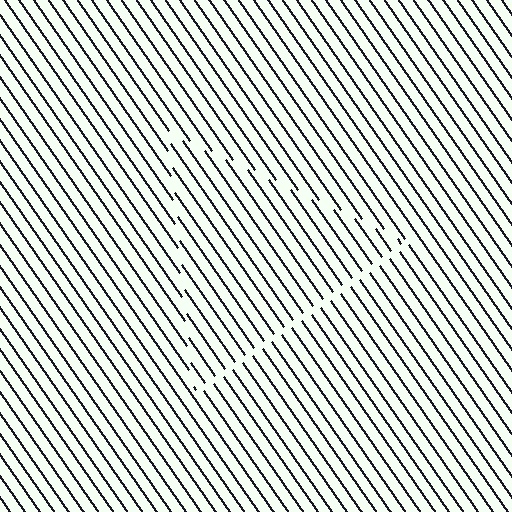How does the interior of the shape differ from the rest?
The interior of the shape contains the same grating, shifted by half a period — the contour is defined by the phase discontinuity where line-ends from the inner and outer gratings abut.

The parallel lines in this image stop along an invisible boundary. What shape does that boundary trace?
An illusory triangle. The interior of the shape contains the same grating, shifted by half a period — the contour is defined by the phase discontinuity where line-ends from the inner and outer gratings abut.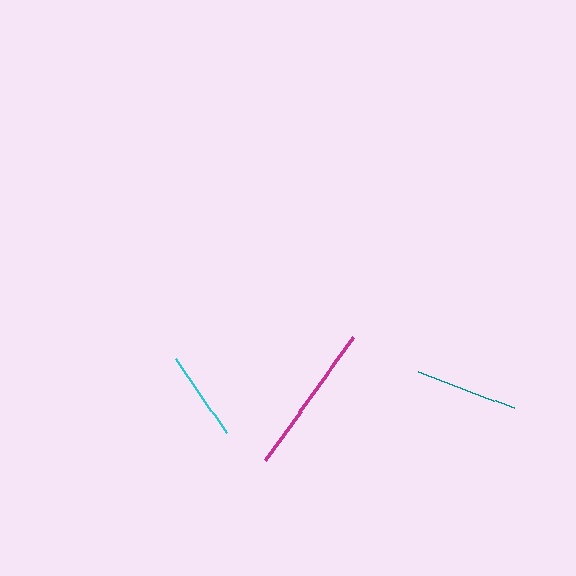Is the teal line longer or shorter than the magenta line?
The magenta line is longer than the teal line.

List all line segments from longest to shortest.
From longest to shortest: magenta, teal, cyan.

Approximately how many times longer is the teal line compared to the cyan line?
The teal line is approximately 1.1 times the length of the cyan line.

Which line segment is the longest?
The magenta line is the longest at approximately 151 pixels.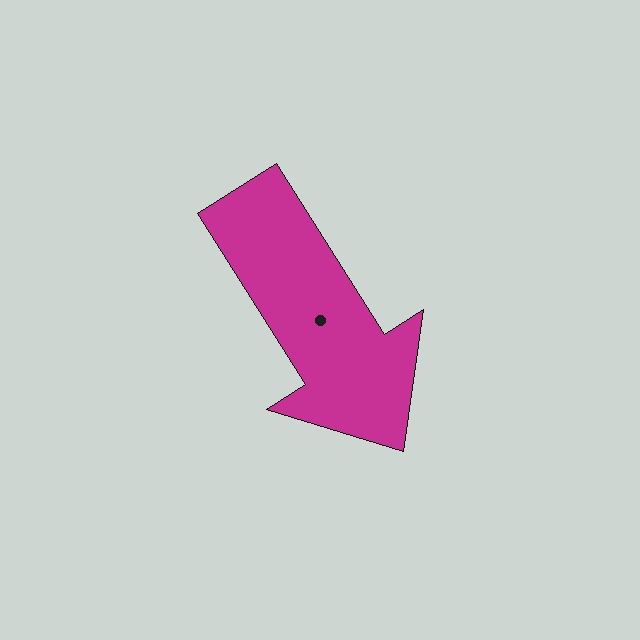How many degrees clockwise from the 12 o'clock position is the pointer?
Approximately 148 degrees.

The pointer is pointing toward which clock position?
Roughly 5 o'clock.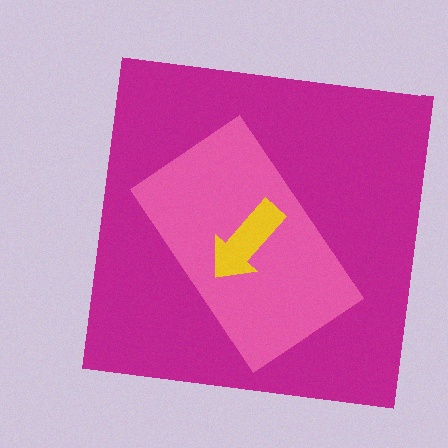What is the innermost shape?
The yellow arrow.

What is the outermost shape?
The magenta square.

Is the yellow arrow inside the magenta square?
Yes.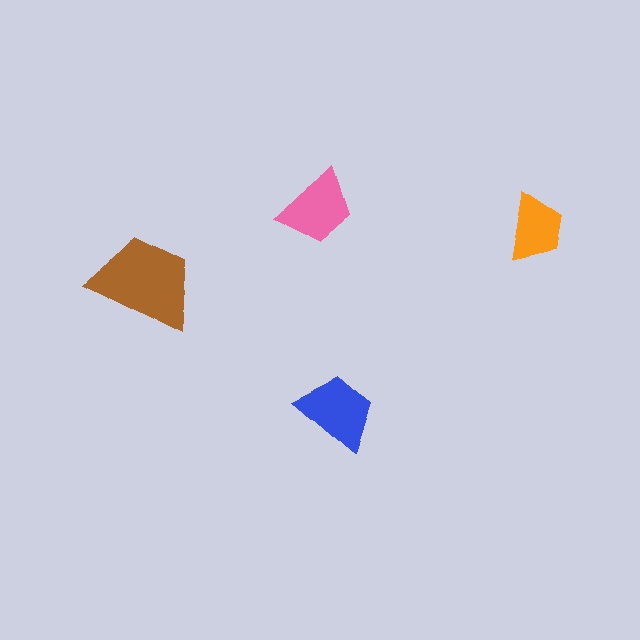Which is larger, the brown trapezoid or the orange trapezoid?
The brown one.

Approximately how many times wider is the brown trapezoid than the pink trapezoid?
About 1.5 times wider.